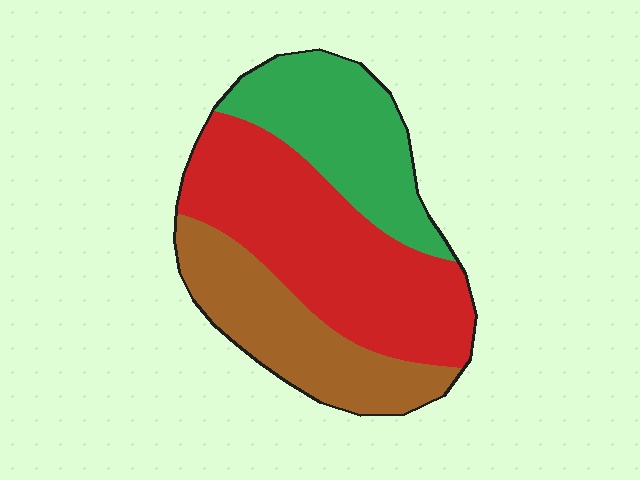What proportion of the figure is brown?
Brown takes up between a sixth and a third of the figure.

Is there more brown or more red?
Red.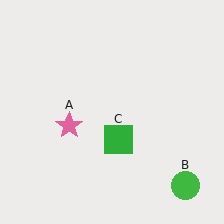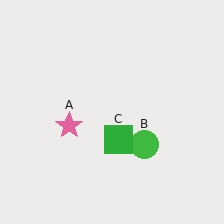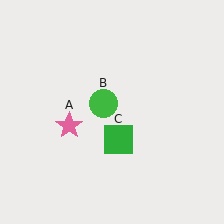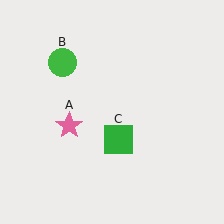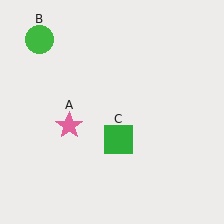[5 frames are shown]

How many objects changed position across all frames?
1 object changed position: green circle (object B).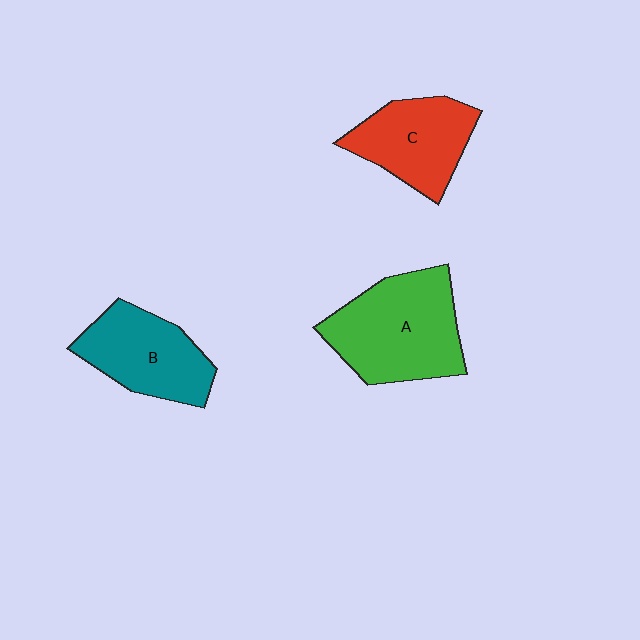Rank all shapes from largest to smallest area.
From largest to smallest: A (green), B (teal), C (red).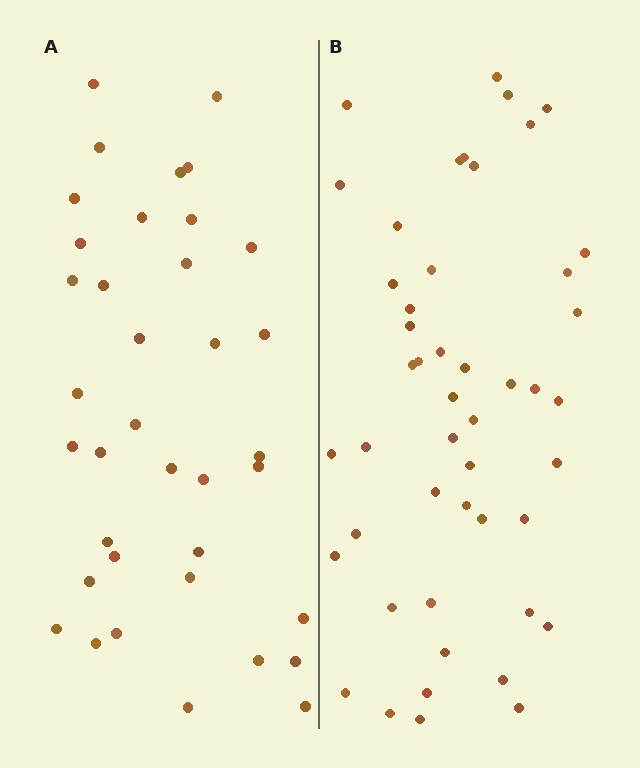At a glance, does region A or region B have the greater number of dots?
Region B (the right region) has more dots.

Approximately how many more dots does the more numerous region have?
Region B has roughly 12 or so more dots than region A.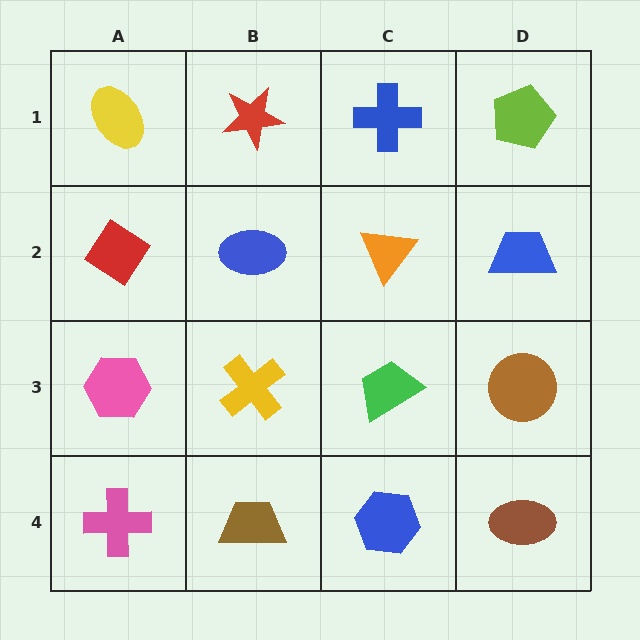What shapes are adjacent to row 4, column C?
A green trapezoid (row 3, column C), a brown trapezoid (row 4, column B), a brown ellipse (row 4, column D).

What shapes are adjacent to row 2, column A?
A yellow ellipse (row 1, column A), a pink hexagon (row 3, column A), a blue ellipse (row 2, column B).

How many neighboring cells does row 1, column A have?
2.